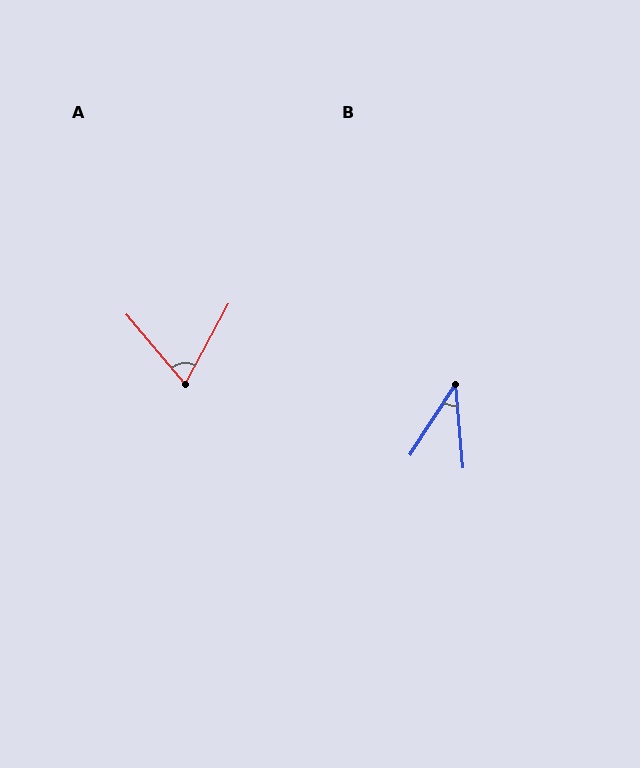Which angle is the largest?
A, at approximately 68 degrees.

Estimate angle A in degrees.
Approximately 68 degrees.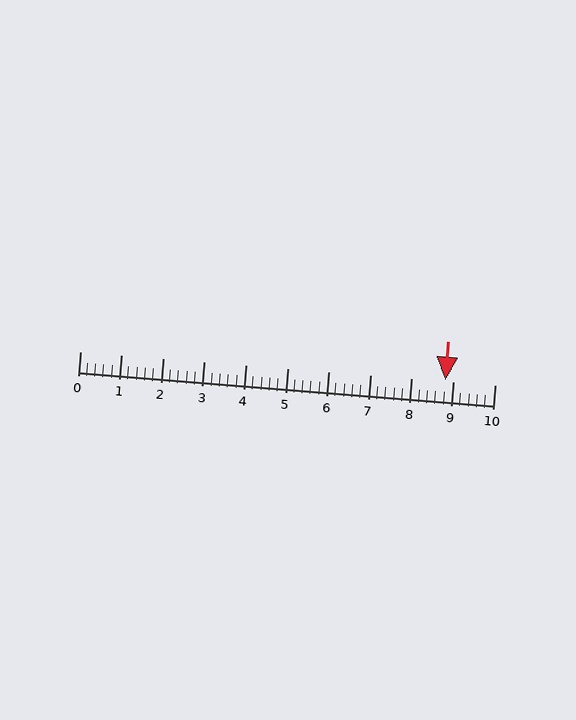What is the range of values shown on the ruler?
The ruler shows values from 0 to 10.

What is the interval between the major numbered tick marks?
The major tick marks are spaced 1 units apart.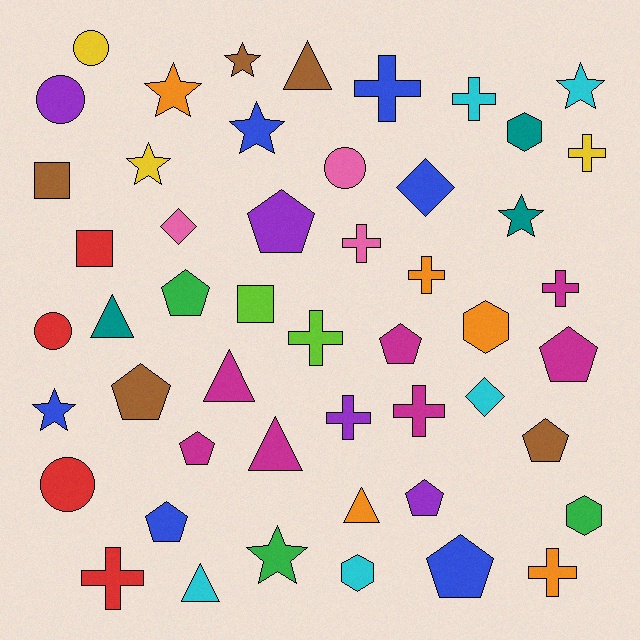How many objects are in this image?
There are 50 objects.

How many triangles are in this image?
There are 6 triangles.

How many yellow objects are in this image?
There are 3 yellow objects.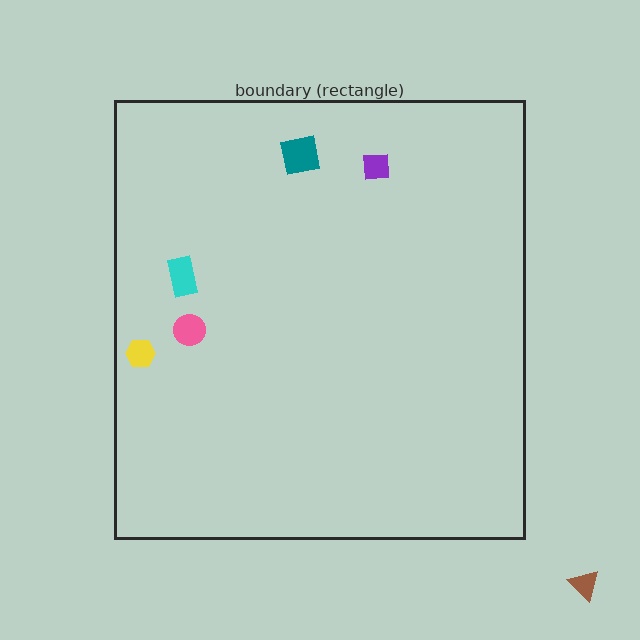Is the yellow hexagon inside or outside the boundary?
Inside.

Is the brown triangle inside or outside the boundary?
Outside.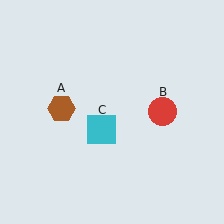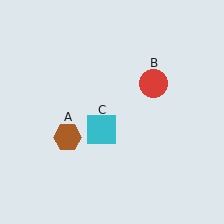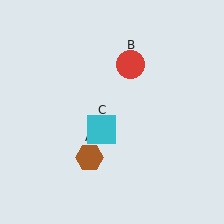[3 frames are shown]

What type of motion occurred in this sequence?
The brown hexagon (object A), red circle (object B) rotated counterclockwise around the center of the scene.